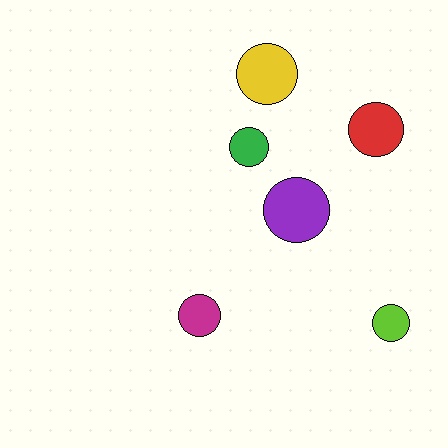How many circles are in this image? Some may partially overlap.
There are 6 circles.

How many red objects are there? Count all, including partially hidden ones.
There is 1 red object.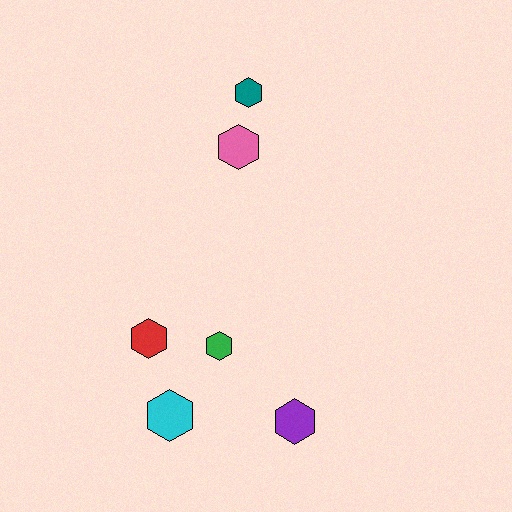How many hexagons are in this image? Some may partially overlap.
There are 6 hexagons.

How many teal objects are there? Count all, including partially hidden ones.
There is 1 teal object.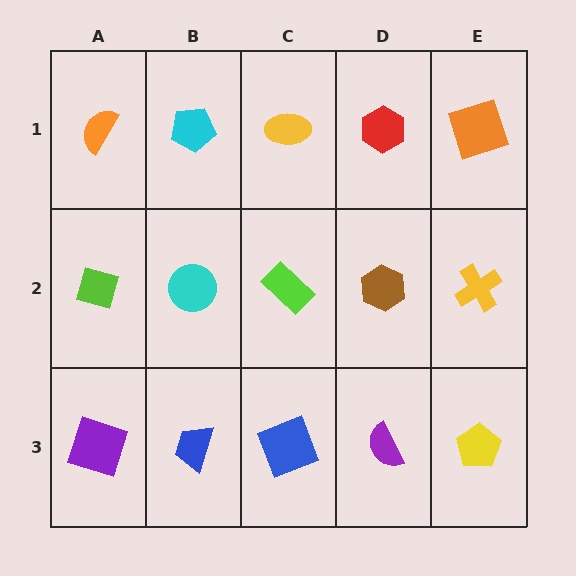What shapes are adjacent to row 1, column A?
A lime diamond (row 2, column A), a cyan pentagon (row 1, column B).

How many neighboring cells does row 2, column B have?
4.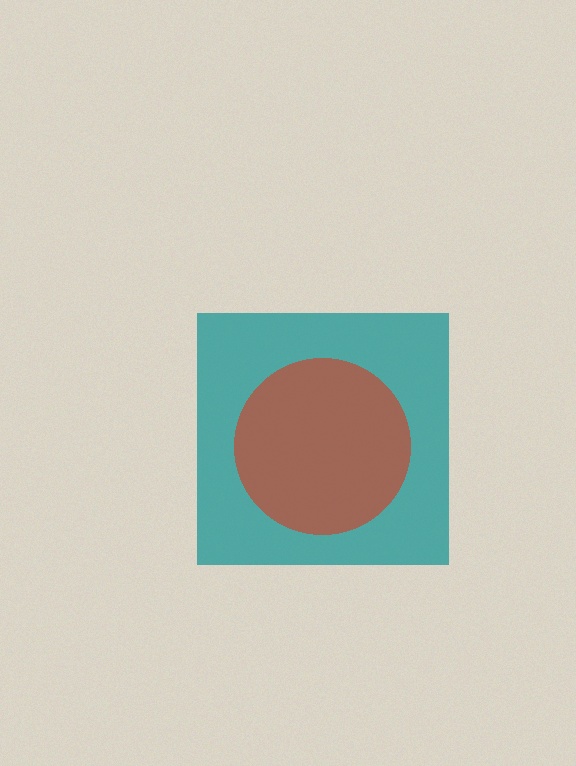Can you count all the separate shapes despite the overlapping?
Yes, there are 2 separate shapes.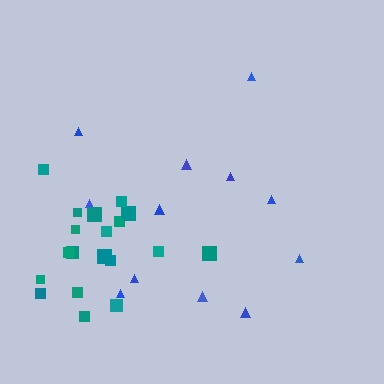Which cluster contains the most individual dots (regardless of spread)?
Teal (19).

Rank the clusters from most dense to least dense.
teal, blue.